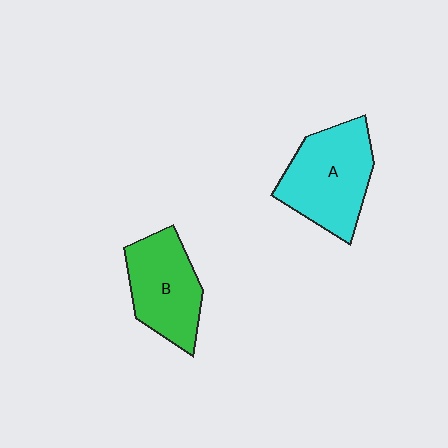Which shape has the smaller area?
Shape B (green).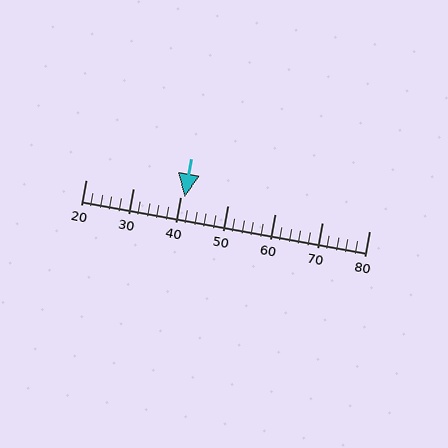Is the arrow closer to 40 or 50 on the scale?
The arrow is closer to 40.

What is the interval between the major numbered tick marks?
The major tick marks are spaced 10 units apart.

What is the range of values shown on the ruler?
The ruler shows values from 20 to 80.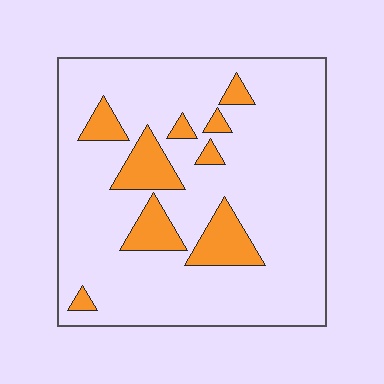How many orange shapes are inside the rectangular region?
9.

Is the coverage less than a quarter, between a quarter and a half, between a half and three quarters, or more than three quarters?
Less than a quarter.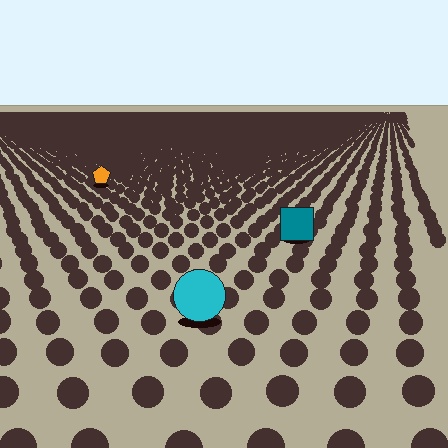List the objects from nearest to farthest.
From nearest to farthest: the cyan circle, the teal square, the orange pentagon.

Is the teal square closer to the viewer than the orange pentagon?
Yes. The teal square is closer — you can tell from the texture gradient: the ground texture is coarser near it.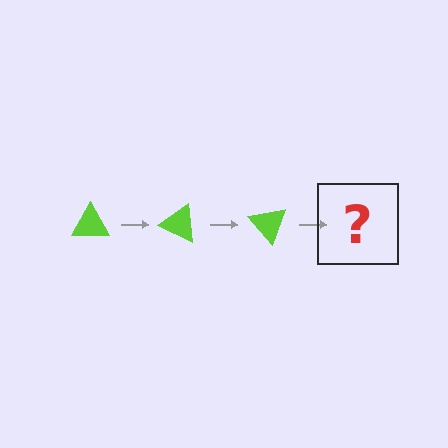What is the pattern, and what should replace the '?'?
The pattern is that the triangle rotates 25 degrees each step. The '?' should be a lime triangle rotated 75 degrees.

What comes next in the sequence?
The next element should be a lime triangle rotated 75 degrees.